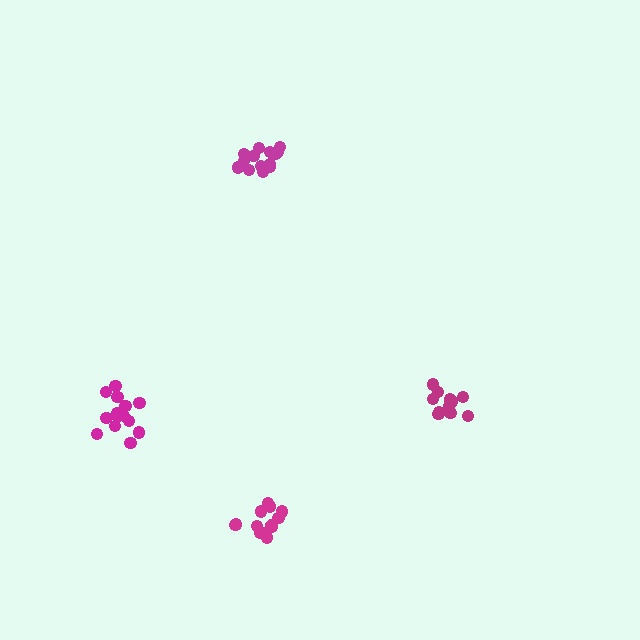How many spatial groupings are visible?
There are 4 spatial groupings.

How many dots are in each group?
Group 1: 11 dots, Group 2: 13 dots, Group 3: 14 dots, Group 4: 15 dots (53 total).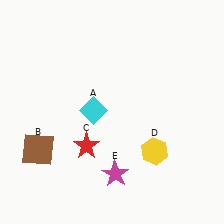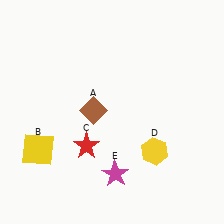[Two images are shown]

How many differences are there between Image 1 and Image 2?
There are 2 differences between the two images.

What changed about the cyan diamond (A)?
In Image 1, A is cyan. In Image 2, it changed to brown.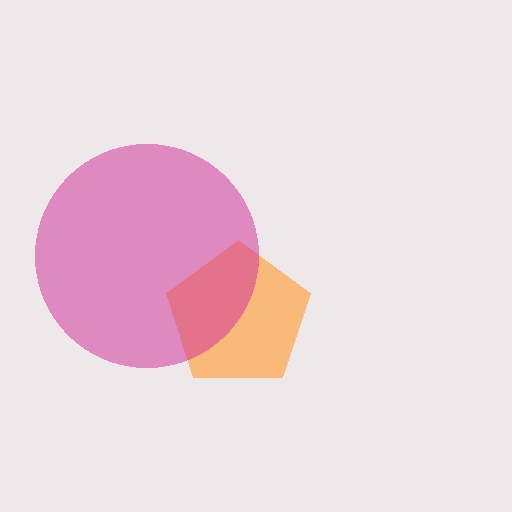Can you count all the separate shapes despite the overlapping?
Yes, there are 2 separate shapes.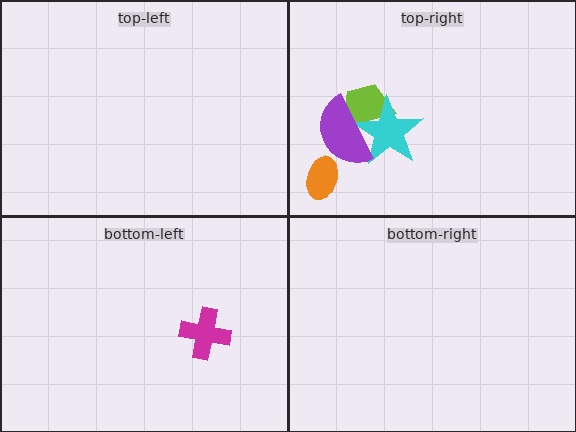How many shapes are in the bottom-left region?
1.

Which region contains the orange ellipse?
The top-right region.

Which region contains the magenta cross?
The bottom-left region.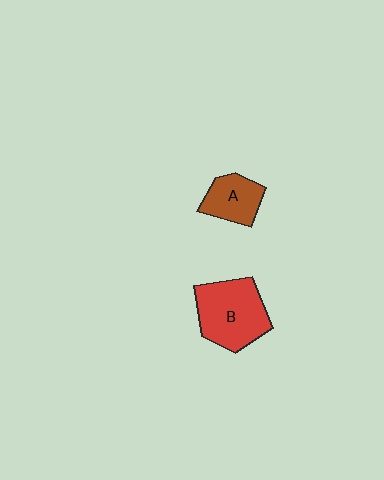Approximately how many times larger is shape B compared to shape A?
Approximately 1.7 times.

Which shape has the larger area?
Shape B (red).